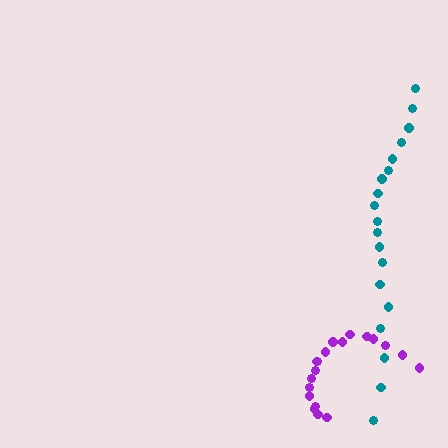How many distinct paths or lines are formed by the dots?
There are 2 distinct paths.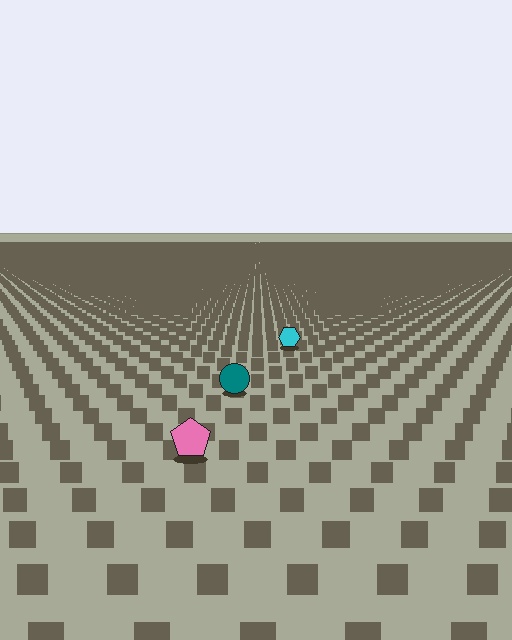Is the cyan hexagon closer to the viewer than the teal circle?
No. The teal circle is closer — you can tell from the texture gradient: the ground texture is coarser near it.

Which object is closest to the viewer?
The pink pentagon is closest. The texture marks near it are larger and more spread out.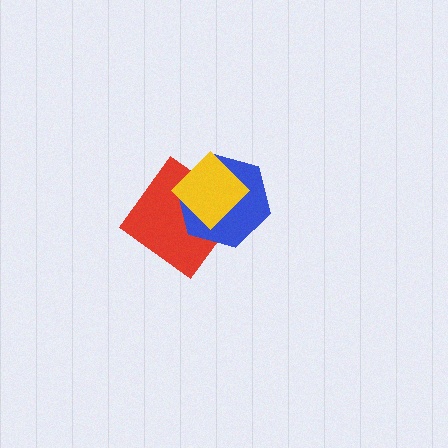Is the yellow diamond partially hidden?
No, no other shape covers it.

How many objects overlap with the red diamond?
2 objects overlap with the red diamond.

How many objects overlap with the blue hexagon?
2 objects overlap with the blue hexagon.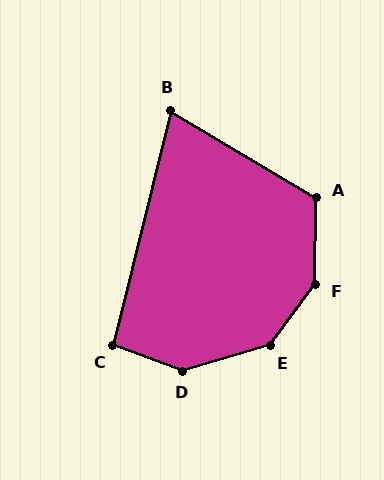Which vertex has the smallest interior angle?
B, at approximately 73 degrees.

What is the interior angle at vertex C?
Approximately 97 degrees (obtuse).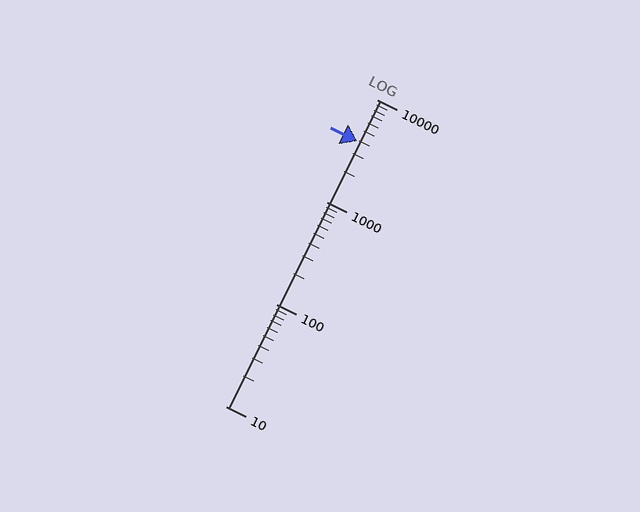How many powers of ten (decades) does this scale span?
The scale spans 3 decades, from 10 to 10000.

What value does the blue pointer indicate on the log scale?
The pointer indicates approximately 3900.